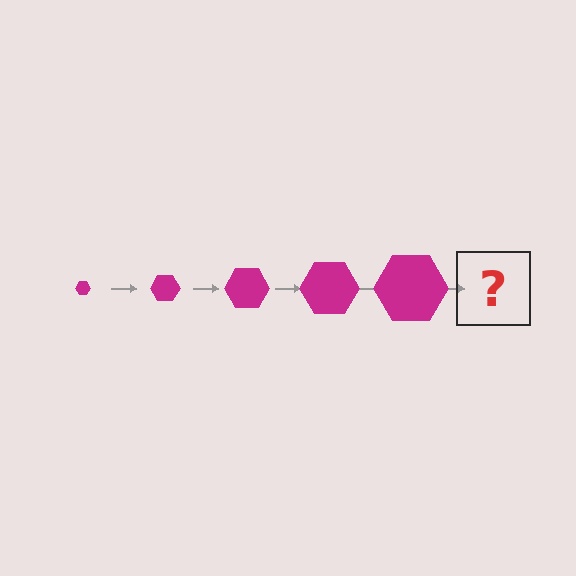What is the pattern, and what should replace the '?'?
The pattern is that the hexagon gets progressively larger each step. The '?' should be a magenta hexagon, larger than the previous one.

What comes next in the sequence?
The next element should be a magenta hexagon, larger than the previous one.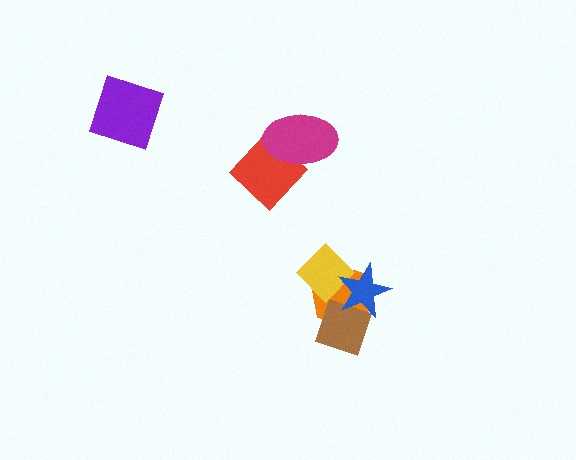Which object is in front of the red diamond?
The magenta ellipse is in front of the red diamond.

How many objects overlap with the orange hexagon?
3 objects overlap with the orange hexagon.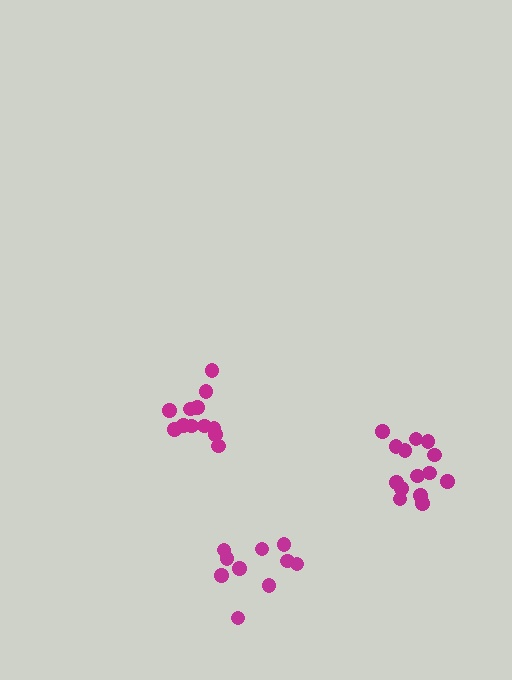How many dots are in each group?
Group 1: 10 dots, Group 2: 14 dots, Group 3: 12 dots (36 total).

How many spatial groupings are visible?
There are 3 spatial groupings.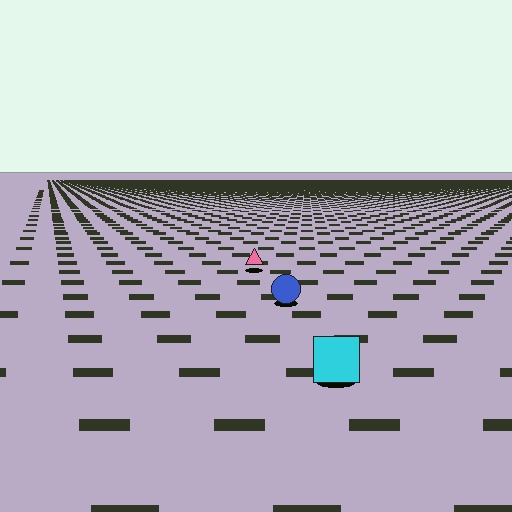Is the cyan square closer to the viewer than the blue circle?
Yes. The cyan square is closer — you can tell from the texture gradient: the ground texture is coarser near it.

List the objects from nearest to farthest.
From nearest to farthest: the cyan square, the blue circle, the pink triangle.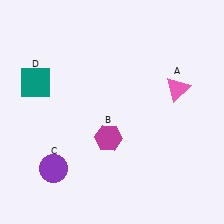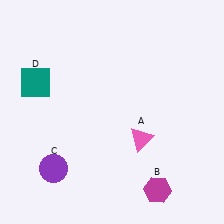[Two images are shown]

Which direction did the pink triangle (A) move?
The pink triangle (A) moved down.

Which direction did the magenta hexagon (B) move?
The magenta hexagon (B) moved down.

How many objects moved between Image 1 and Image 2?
2 objects moved between the two images.